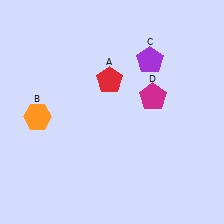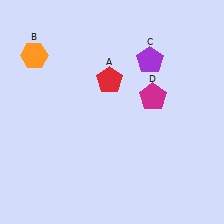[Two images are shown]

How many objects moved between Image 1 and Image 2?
1 object moved between the two images.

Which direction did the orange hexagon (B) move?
The orange hexagon (B) moved up.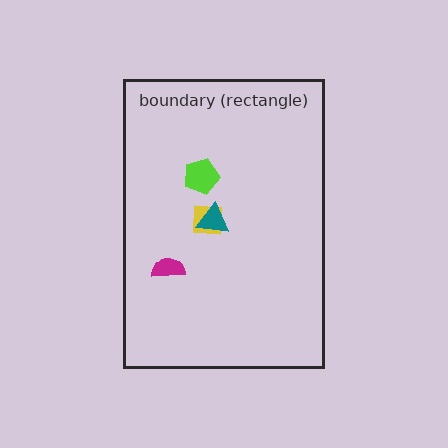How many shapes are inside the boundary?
4 inside, 0 outside.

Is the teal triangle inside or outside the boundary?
Inside.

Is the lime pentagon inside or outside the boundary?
Inside.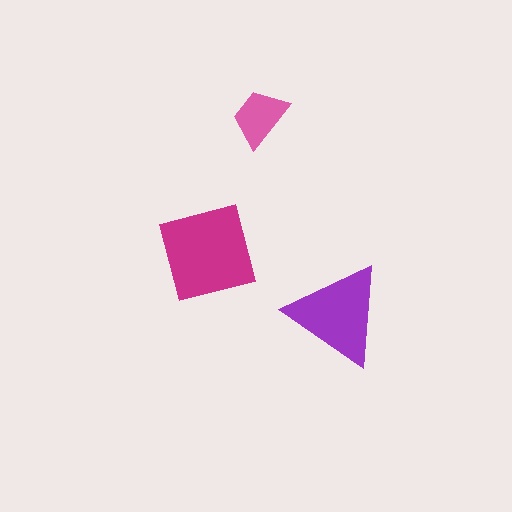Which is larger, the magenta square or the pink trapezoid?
The magenta square.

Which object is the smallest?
The pink trapezoid.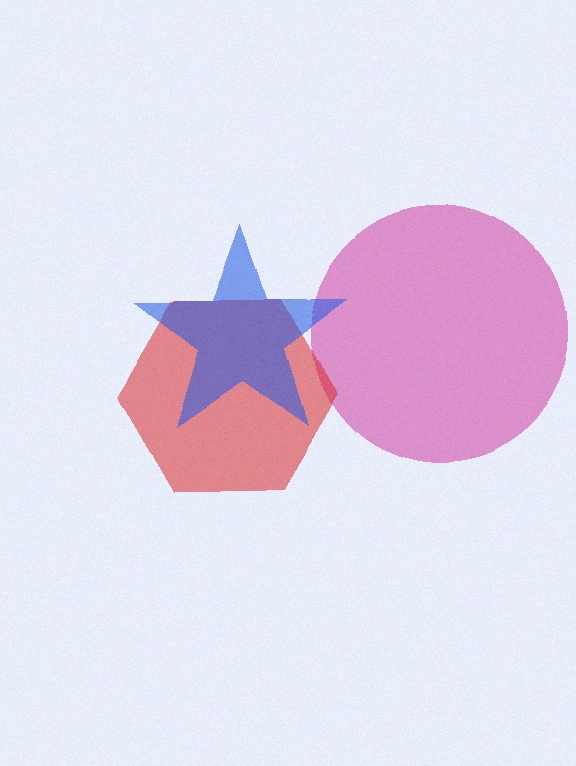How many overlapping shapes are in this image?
There are 3 overlapping shapes in the image.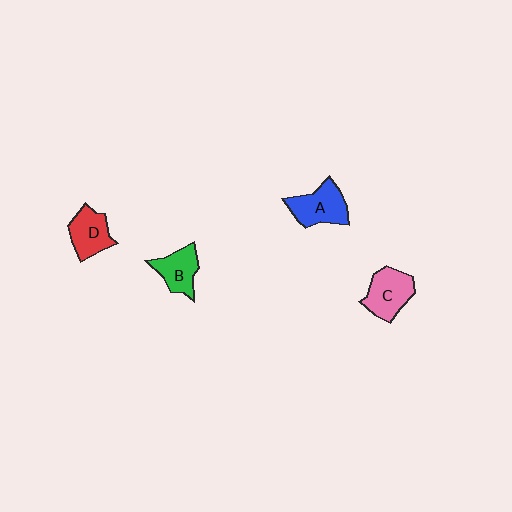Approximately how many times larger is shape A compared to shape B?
Approximately 1.2 times.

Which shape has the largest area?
Shape A (blue).